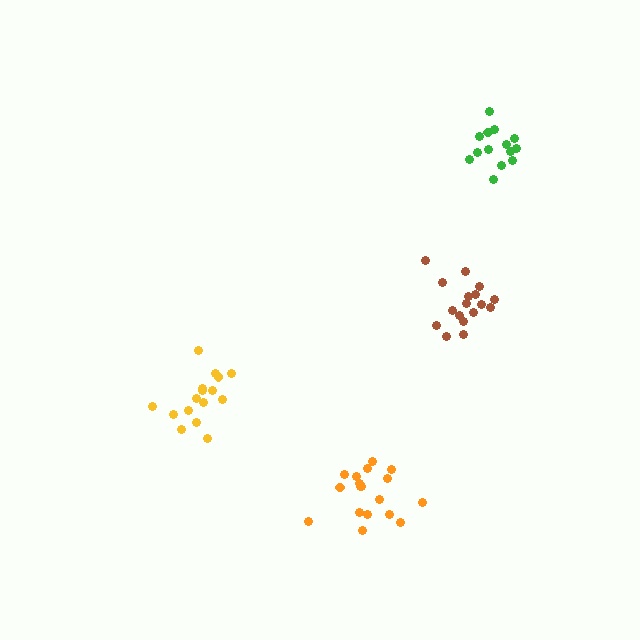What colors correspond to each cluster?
The clusters are colored: yellow, brown, green, orange.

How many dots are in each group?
Group 1: 16 dots, Group 2: 17 dots, Group 3: 14 dots, Group 4: 18 dots (65 total).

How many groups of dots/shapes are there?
There are 4 groups.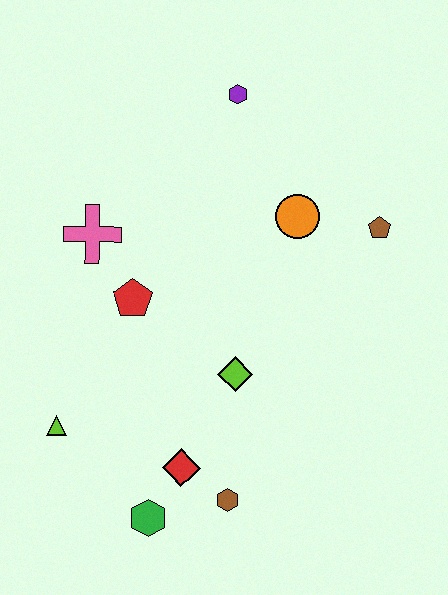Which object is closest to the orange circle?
The brown pentagon is closest to the orange circle.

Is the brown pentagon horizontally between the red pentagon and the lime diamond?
No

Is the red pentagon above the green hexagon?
Yes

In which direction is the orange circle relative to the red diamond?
The orange circle is above the red diamond.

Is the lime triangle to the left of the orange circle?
Yes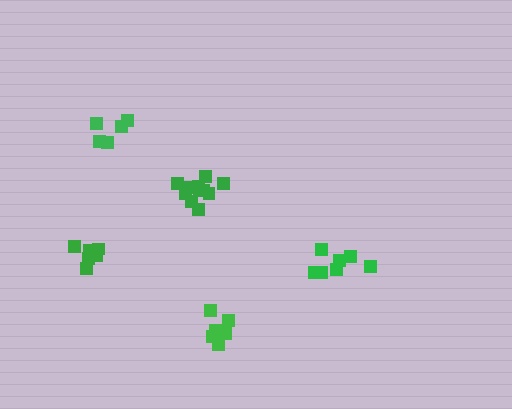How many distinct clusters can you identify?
There are 5 distinct clusters.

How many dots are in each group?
Group 1: 7 dots, Group 2: 7 dots, Group 3: 7 dots, Group 4: 5 dots, Group 5: 11 dots (37 total).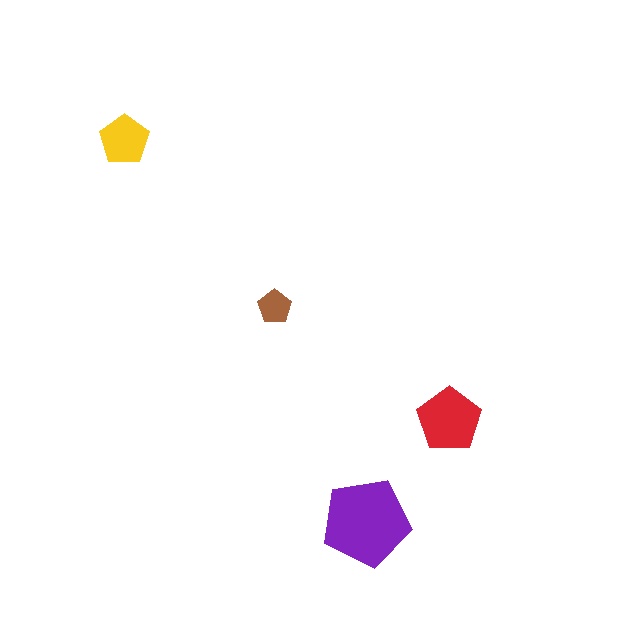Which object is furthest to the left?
The yellow pentagon is leftmost.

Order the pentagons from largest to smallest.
the purple one, the red one, the yellow one, the brown one.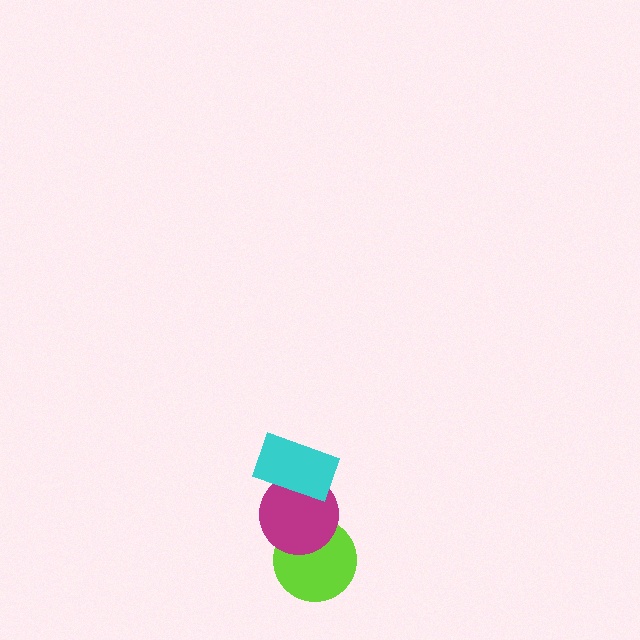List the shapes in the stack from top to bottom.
From top to bottom: the cyan rectangle, the magenta circle, the lime circle.